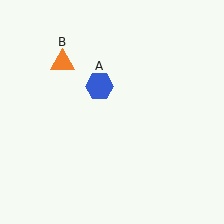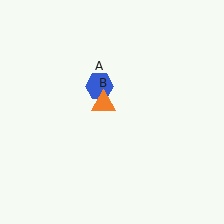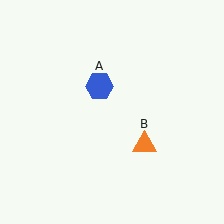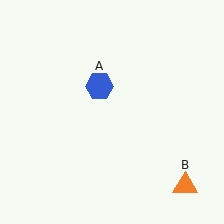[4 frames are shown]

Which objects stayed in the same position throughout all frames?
Blue hexagon (object A) remained stationary.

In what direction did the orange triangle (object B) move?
The orange triangle (object B) moved down and to the right.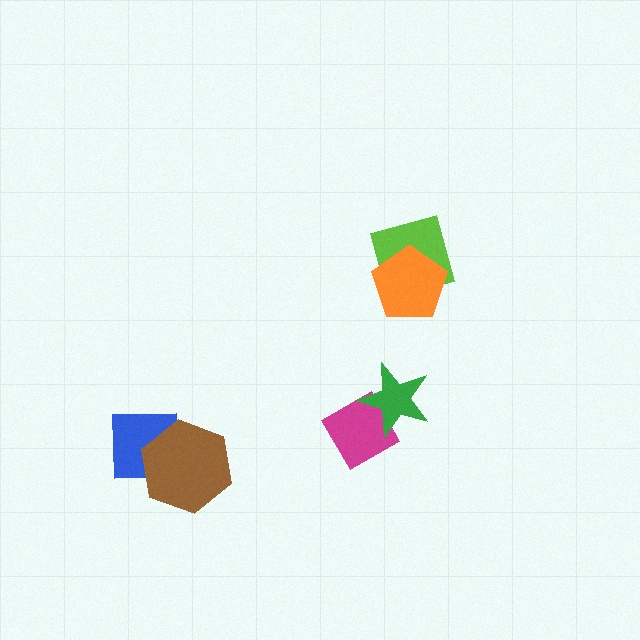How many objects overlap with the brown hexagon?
1 object overlaps with the brown hexagon.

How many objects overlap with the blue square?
1 object overlaps with the blue square.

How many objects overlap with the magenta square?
1 object overlaps with the magenta square.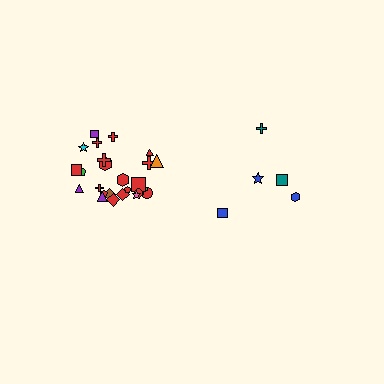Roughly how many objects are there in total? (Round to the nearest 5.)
Roughly 30 objects in total.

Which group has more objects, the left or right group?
The left group.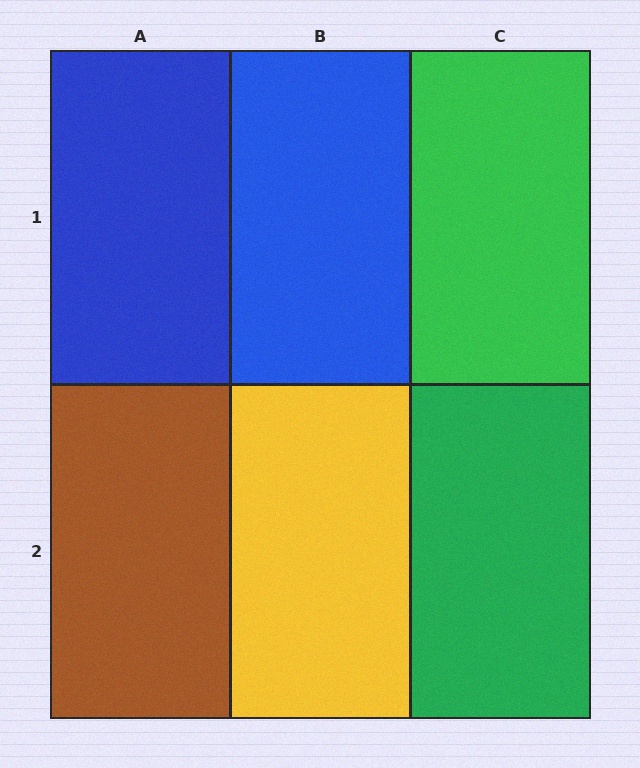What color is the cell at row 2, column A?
Brown.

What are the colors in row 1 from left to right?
Blue, blue, green.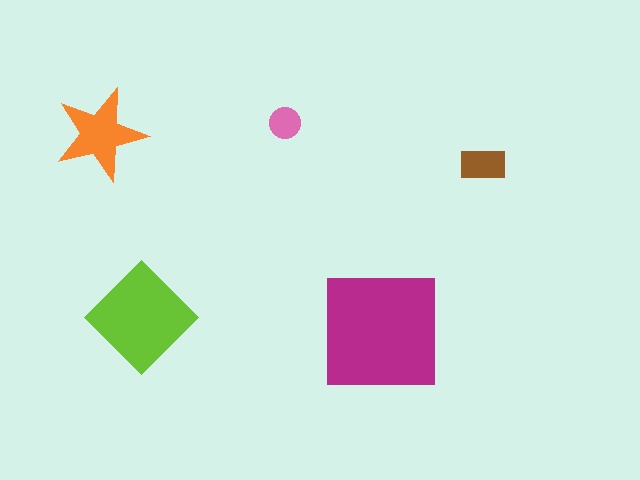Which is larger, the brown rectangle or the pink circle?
The brown rectangle.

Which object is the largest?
The magenta square.